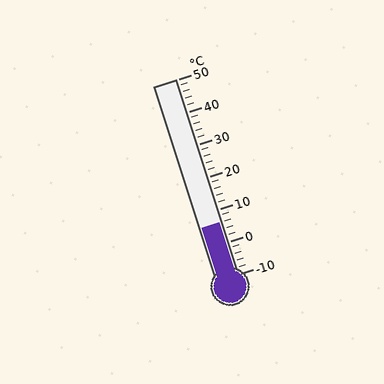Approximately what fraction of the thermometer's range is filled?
The thermometer is filled to approximately 25% of its range.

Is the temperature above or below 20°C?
The temperature is below 20°C.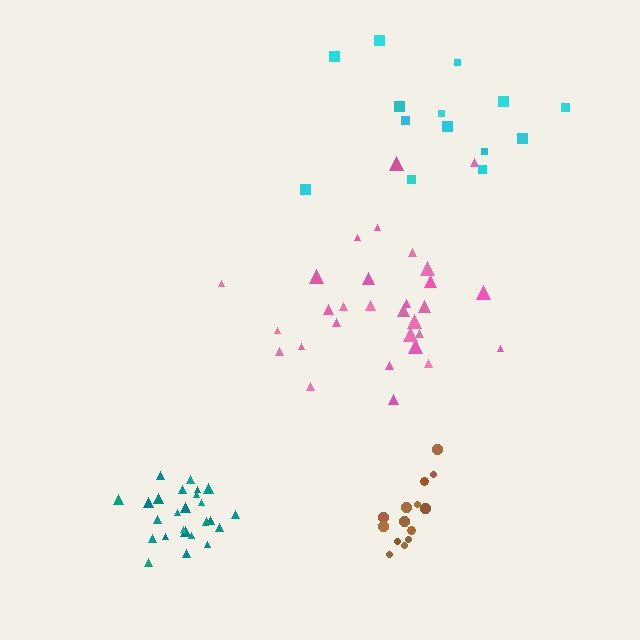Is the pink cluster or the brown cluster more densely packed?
Brown.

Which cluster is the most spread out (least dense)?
Cyan.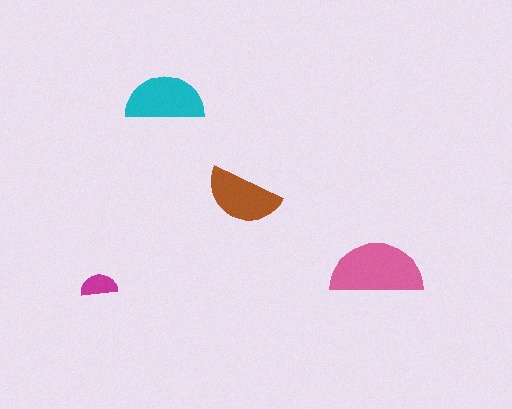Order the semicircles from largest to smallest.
the pink one, the cyan one, the brown one, the magenta one.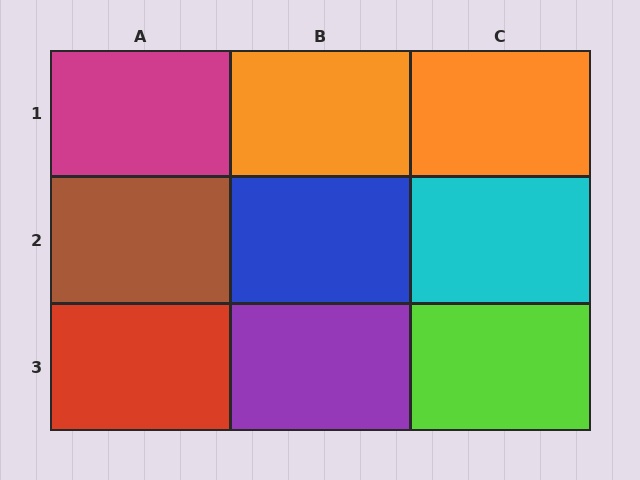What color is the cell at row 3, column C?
Lime.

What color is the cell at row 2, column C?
Cyan.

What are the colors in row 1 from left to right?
Magenta, orange, orange.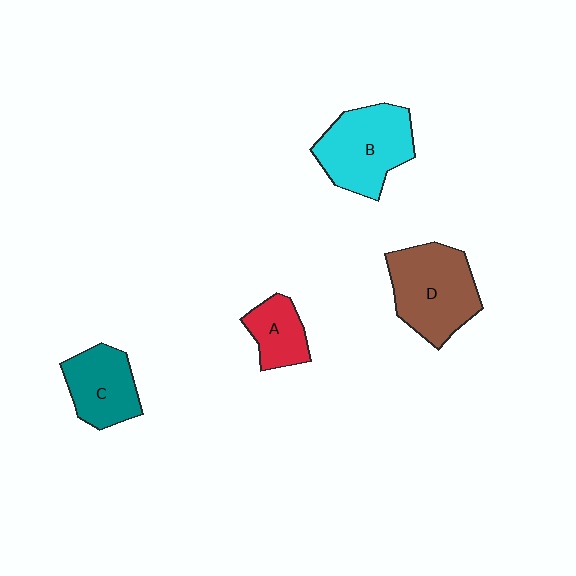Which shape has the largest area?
Shape D (brown).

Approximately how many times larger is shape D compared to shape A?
Approximately 2.0 times.